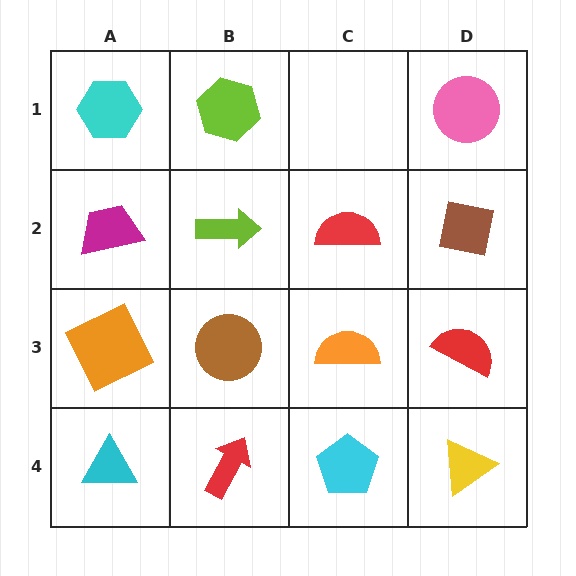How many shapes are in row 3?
4 shapes.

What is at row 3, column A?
An orange square.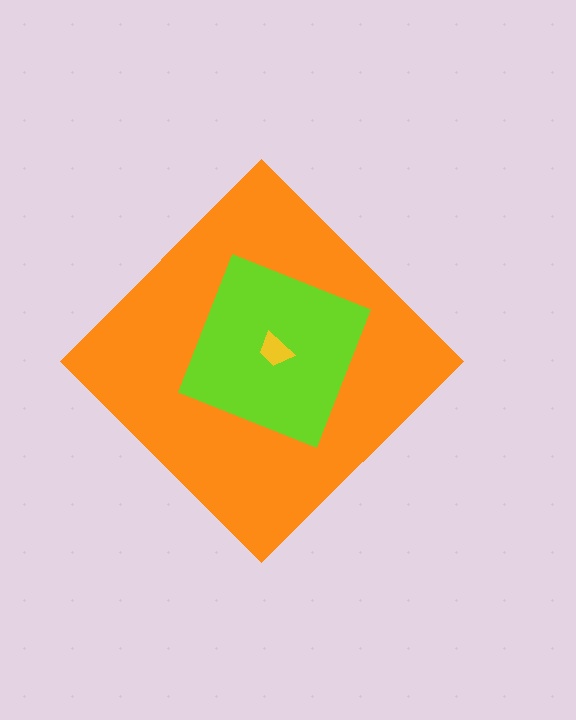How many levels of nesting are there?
3.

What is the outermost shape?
The orange diamond.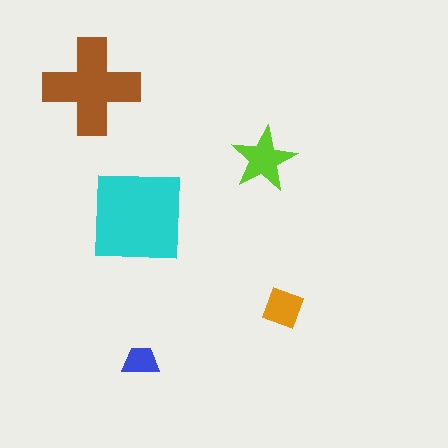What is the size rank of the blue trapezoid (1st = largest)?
5th.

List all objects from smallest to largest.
The blue trapezoid, the orange square, the lime star, the brown cross, the cyan square.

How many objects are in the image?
There are 5 objects in the image.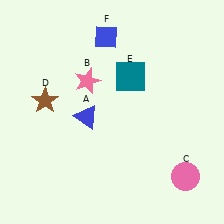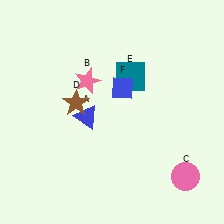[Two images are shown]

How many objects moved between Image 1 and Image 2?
2 objects moved between the two images.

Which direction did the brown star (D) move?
The brown star (D) moved right.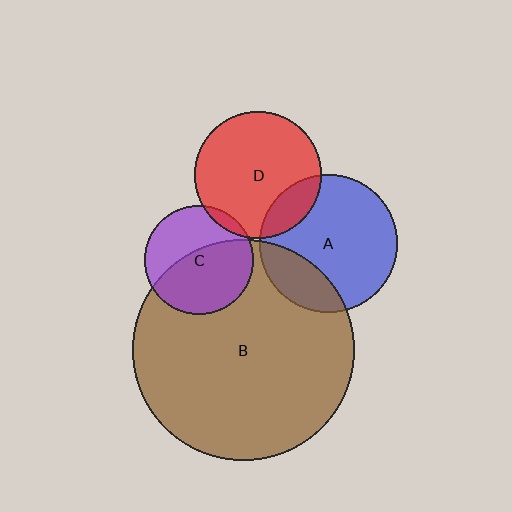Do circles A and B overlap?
Yes.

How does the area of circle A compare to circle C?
Approximately 1.6 times.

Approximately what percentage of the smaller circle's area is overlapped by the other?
Approximately 20%.